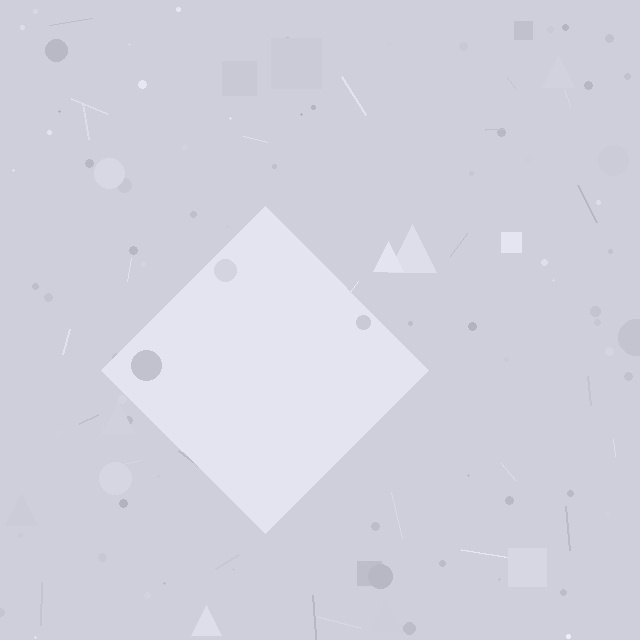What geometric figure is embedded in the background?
A diamond is embedded in the background.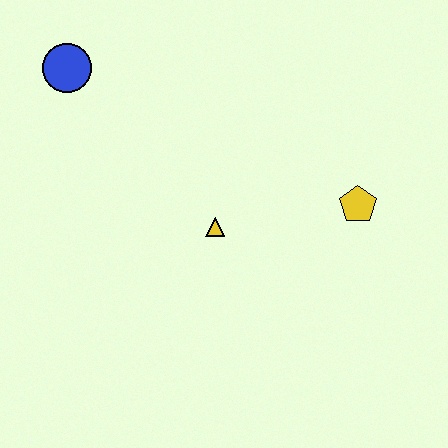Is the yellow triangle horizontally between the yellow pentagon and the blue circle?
Yes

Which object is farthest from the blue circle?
The yellow pentagon is farthest from the blue circle.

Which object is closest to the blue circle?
The yellow triangle is closest to the blue circle.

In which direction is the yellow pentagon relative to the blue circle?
The yellow pentagon is to the right of the blue circle.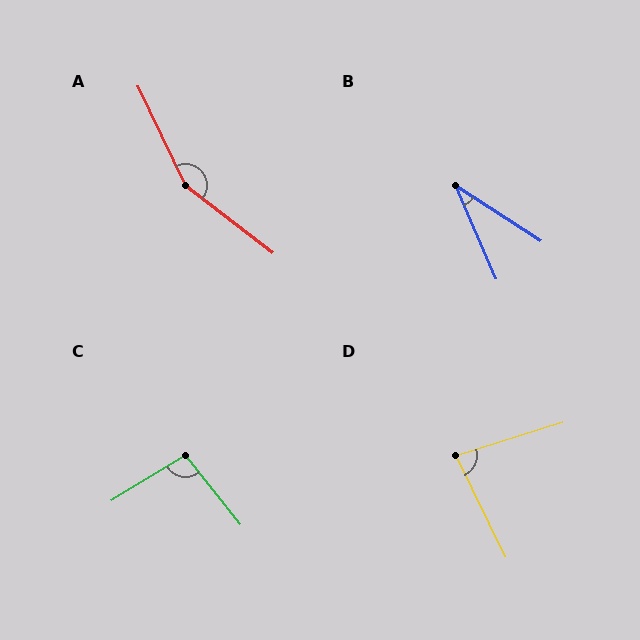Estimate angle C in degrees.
Approximately 98 degrees.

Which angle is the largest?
A, at approximately 153 degrees.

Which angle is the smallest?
B, at approximately 33 degrees.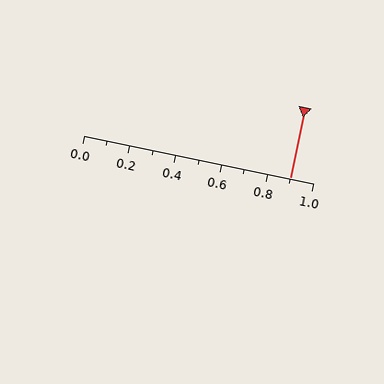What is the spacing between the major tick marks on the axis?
The major ticks are spaced 0.2 apart.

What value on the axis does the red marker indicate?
The marker indicates approximately 0.9.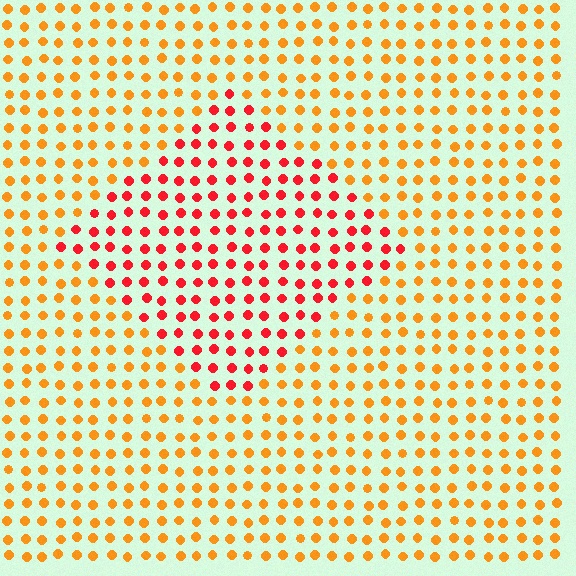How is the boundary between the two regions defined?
The boundary is defined purely by a slight shift in hue (about 38 degrees). Spacing, size, and orientation are identical on both sides.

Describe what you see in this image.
The image is filled with small orange elements in a uniform arrangement. A diamond-shaped region is visible where the elements are tinted to a slightly different hue, forming a subtle color boundary.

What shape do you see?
I see a diamond.